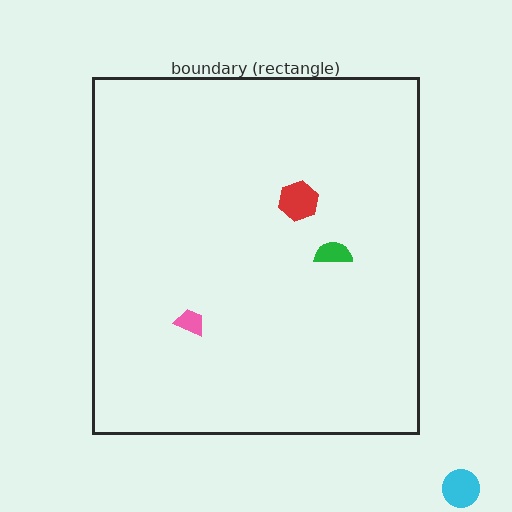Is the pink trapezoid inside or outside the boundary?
Inside.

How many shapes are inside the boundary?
3 inside, 1 outside.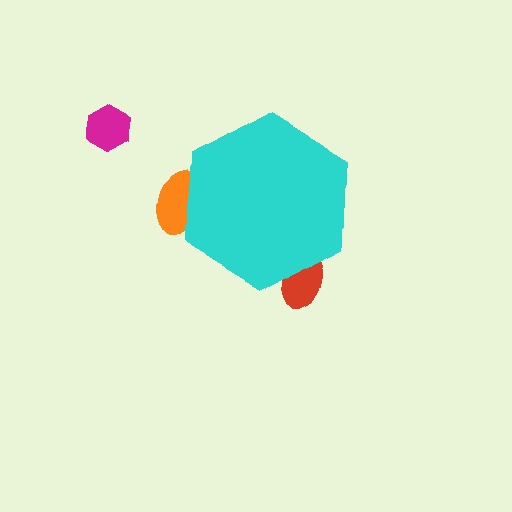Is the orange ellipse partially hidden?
Yes, the orange ellipse is partially hidden behind the cyan hexagon.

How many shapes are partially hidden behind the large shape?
2 shapes are partially hidden.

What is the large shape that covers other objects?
A cyan hexagon.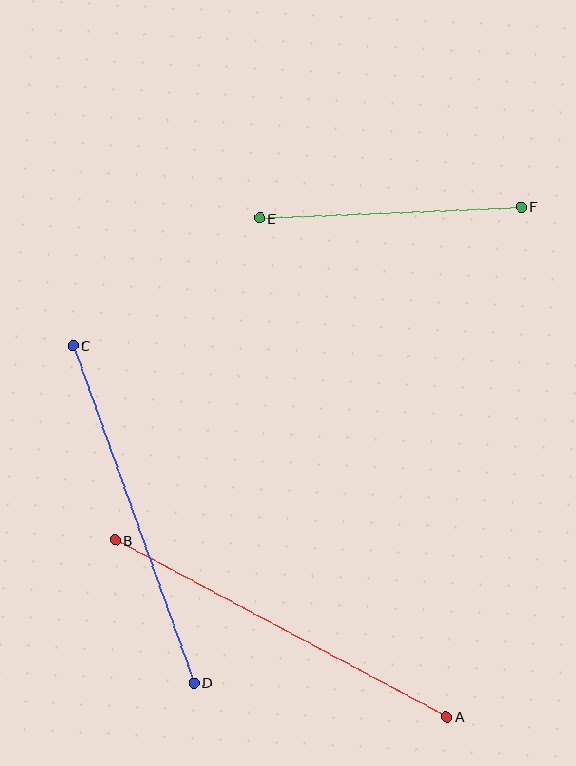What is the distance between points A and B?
The distance is approximately 376 pixels.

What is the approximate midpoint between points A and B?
The midpoint is at approximately (281, 629) pixels.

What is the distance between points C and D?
The distance is approximately 359 pixels.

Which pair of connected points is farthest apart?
Points A and B are farthest apart.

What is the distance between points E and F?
The distance is approximately 262 pixels.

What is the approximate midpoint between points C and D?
The midpoint is at approximately (134, 514) pixels.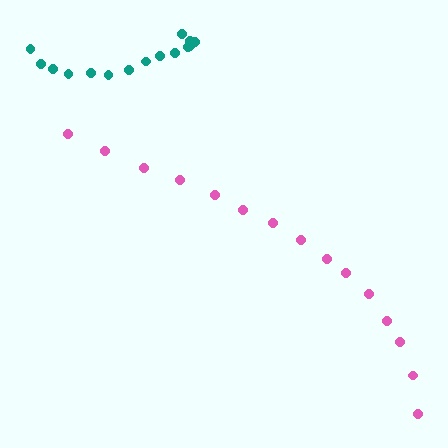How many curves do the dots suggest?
There are 2 distinct paths.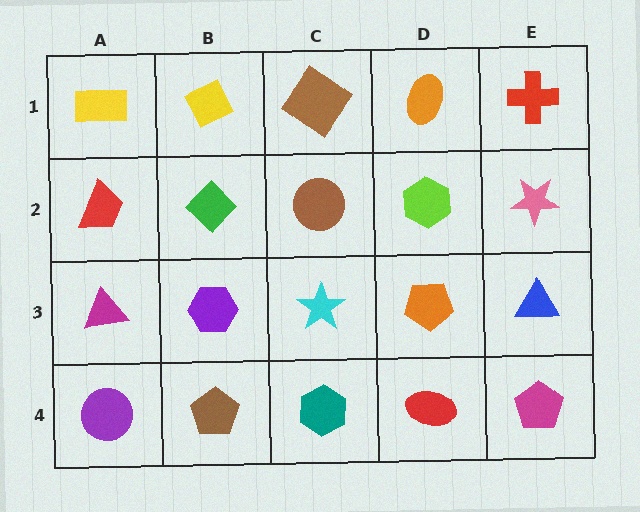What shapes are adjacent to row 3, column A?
A red trapezoid (row 2, column A), a purple circle (row 4, column A), a purple hexagon (row 3, column B).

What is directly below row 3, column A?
A purple circle.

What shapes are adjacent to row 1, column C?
A brown circle (row 2, column C), a yellow diamond (row 1, column B), an orange ellipse (row 1, column D).